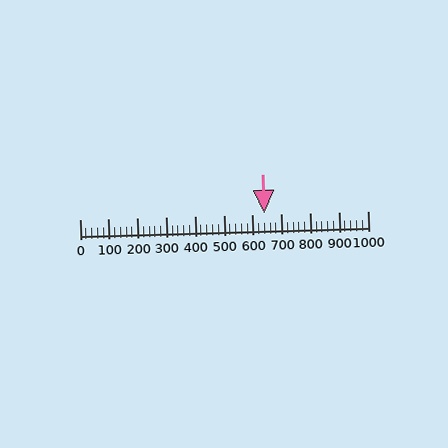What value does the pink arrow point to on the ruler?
The pink arrow points to approximately 640.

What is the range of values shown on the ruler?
The ruler shows values from 0 to 1000.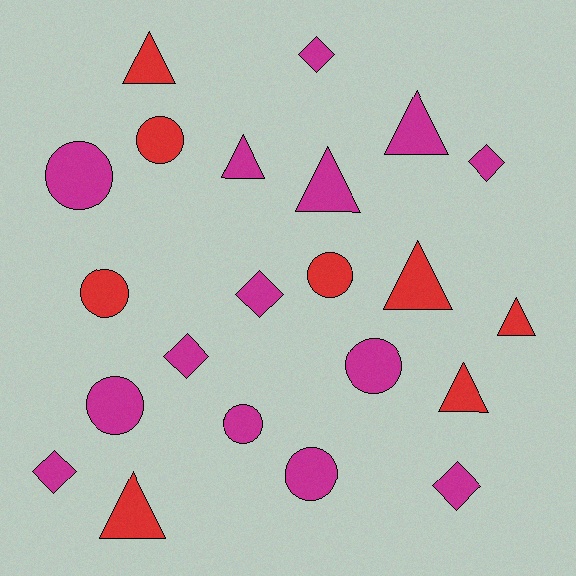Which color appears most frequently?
Magenta, with 14 objects.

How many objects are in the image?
There are 22 objects.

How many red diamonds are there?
There are no red diamonds.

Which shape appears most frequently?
Circle, with 8 objects.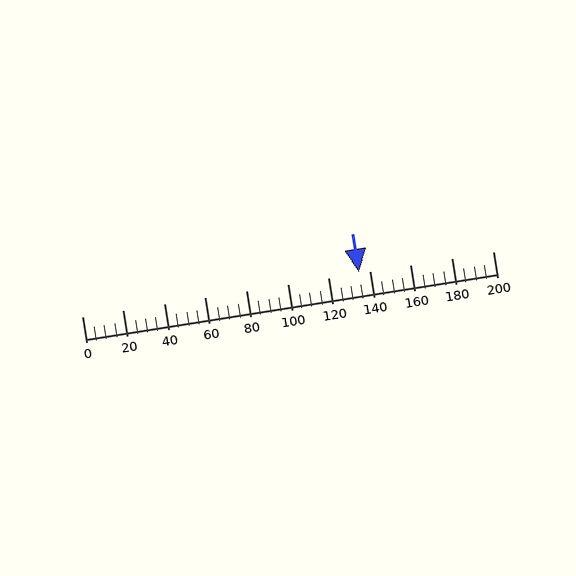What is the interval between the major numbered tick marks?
The major tick marks are spaced 20 units apart.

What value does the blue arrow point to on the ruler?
The blue arrow points to approximately 135.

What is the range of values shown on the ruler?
The ruler shows values from 0 to 200.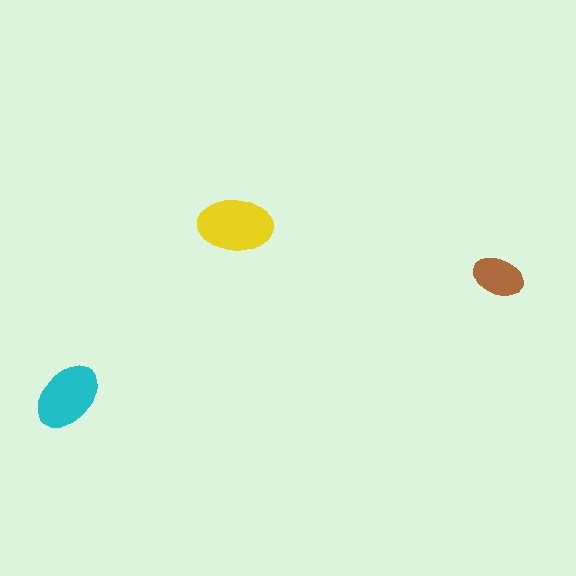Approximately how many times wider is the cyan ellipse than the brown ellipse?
About 1.5 times wider.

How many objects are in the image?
There are 3 objects in the image.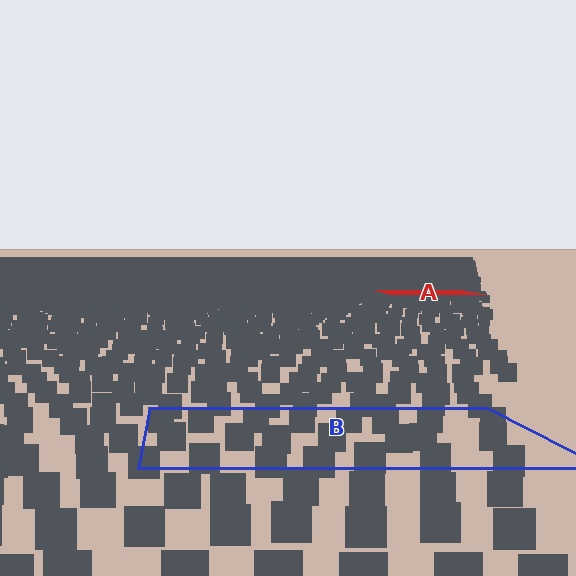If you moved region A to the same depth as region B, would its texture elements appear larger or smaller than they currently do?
They would appear larger. At a closer depth, the same texture elements are projected at a bigger on-screen size.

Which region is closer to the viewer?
Region B is closer. The texture elements there are larger and more spread out.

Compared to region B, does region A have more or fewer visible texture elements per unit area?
Region A has more texture elements per unit area — they are packed more densely because it is farther away.